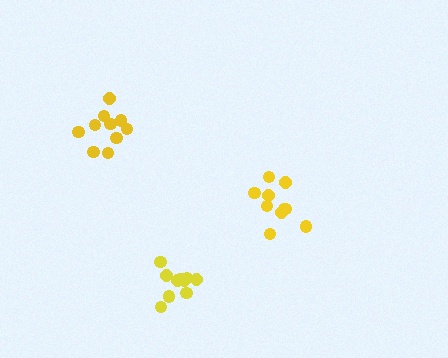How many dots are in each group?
Group 1: 11 dots, Group 2: 10 dots, Group 3: 10 dots (31 total).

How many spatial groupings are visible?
There are 3 spatial groupings.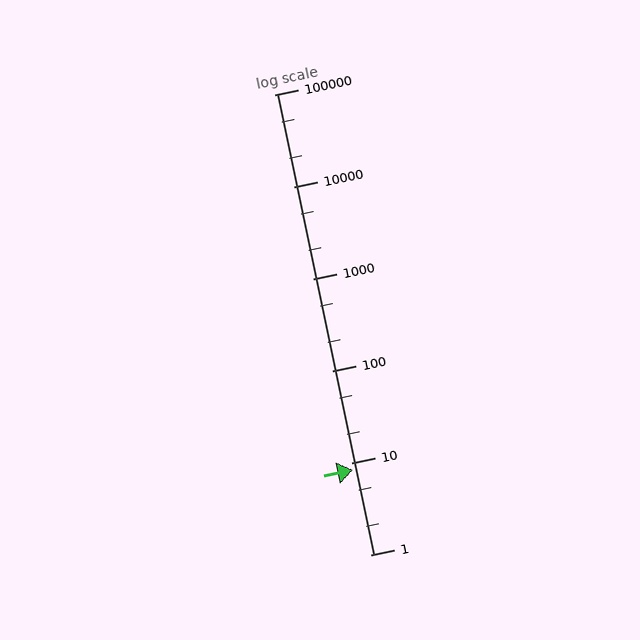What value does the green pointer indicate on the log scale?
The pointer indicates approximately 8.3.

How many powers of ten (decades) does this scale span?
The scale spans 5 decades, from 1 to 100000.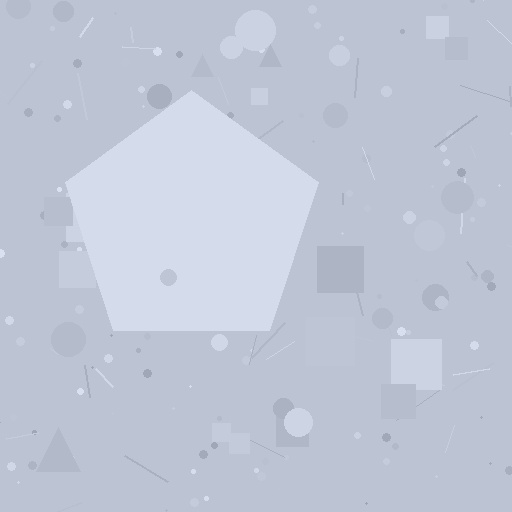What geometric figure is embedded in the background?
A pentagon is embedded in the background.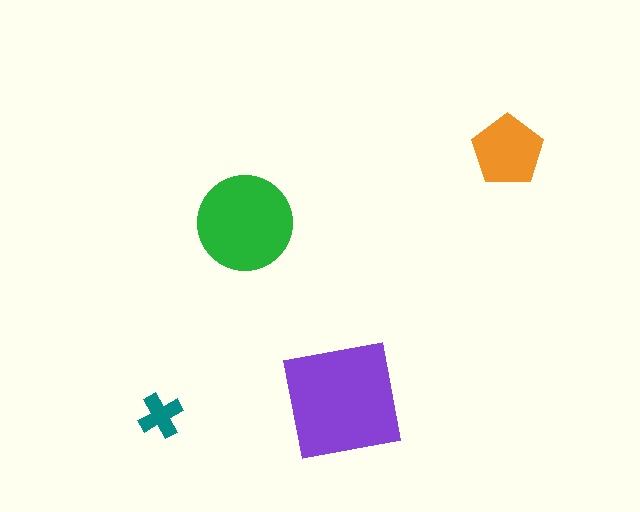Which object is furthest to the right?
The orange pentagon is rightmost.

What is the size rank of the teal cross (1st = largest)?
4th.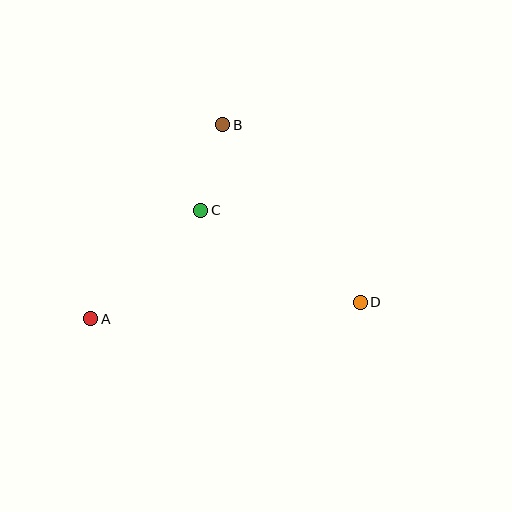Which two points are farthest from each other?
Points A and D are farthest from each other.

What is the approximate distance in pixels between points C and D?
The distance between C and D is approximately 184 pixels.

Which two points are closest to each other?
Points B and C are closest to each other.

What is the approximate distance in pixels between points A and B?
The distance between A and B is approximately 235 pixels.